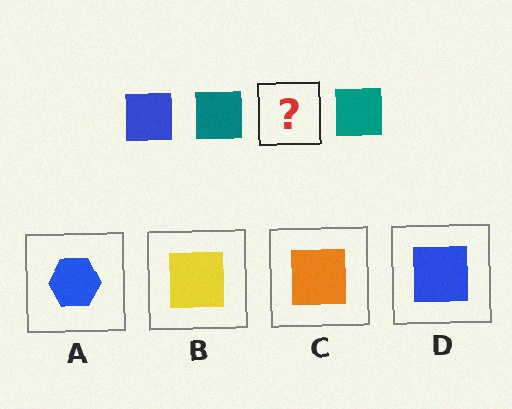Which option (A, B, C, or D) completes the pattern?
D.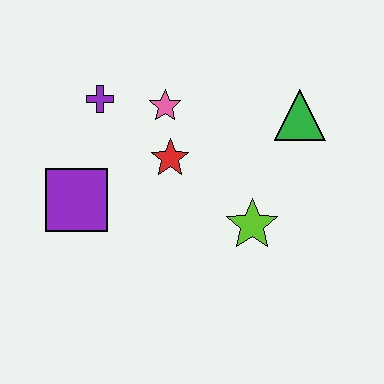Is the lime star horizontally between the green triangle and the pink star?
Yes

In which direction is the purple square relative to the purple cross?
The purple square is below the purple cross.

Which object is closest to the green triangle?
The lime star is closest to the green triangle.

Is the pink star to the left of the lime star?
Yes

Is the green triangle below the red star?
No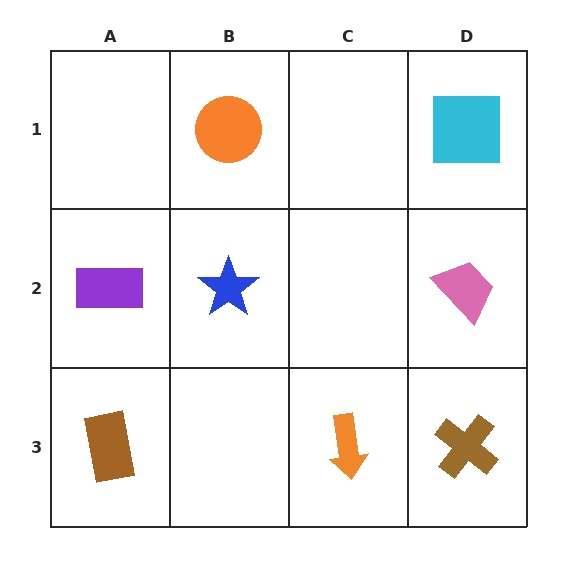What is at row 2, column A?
A purple rectangle.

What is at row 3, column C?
An orange arrow.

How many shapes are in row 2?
3 shapes.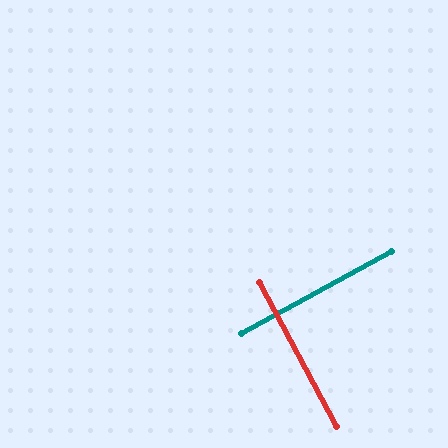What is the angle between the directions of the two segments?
Approximately 90 degrees.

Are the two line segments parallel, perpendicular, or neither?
Perpendicular — they meet at approximately 90°.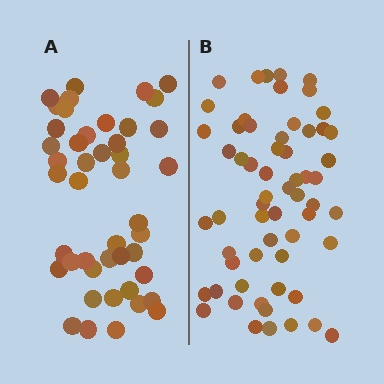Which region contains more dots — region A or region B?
Region B (the right region) has more dots.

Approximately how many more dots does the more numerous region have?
Region B has approximately 15 more dots than region A.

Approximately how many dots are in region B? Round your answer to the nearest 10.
About 60 dots.